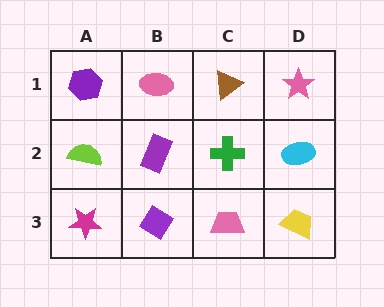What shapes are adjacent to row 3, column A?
A lime semicircle (row 2, column A), a purple diamond (row 3, column B).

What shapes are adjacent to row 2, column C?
A brown triangle (row 1, column C), a pink trapezoid (row 3, column C), a purple rectangle (row 2, column B), a cyan ellipse (row 2, column D).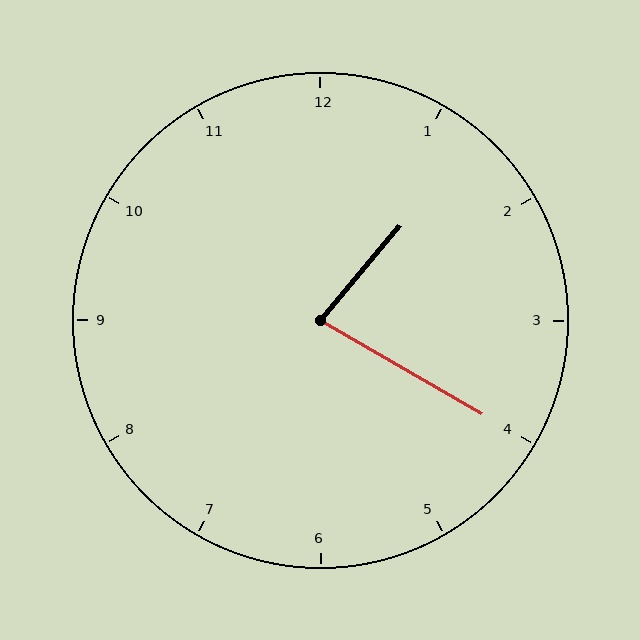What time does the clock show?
1:20.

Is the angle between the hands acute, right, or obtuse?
It is acute.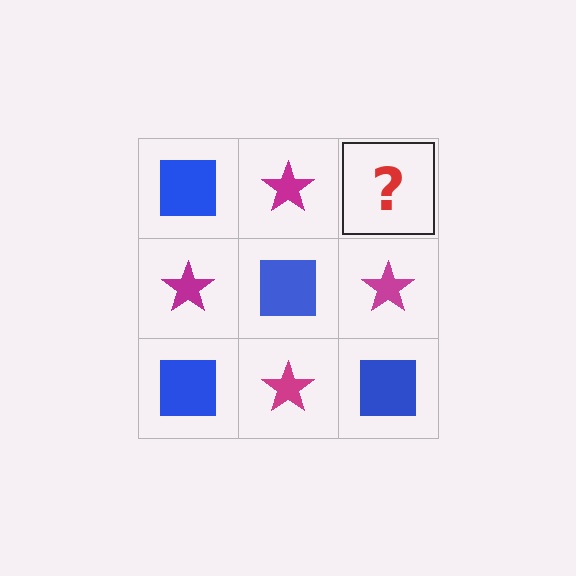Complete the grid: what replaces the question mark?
The question mark should be replaced with a blue square.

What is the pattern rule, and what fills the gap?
The rule is that it alternates blue square and magenta star in a checkerboard pattern. The gap should be filled with a blue square.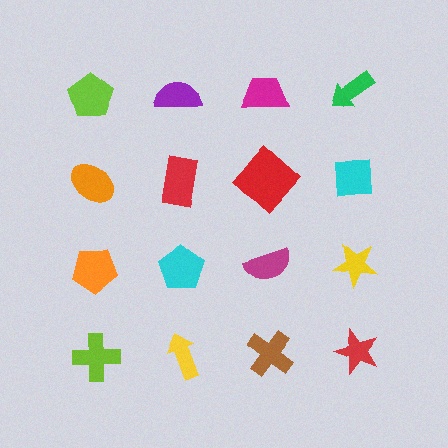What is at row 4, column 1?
A lime cross.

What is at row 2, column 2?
A red rectangle.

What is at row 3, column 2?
A cyan pentagon.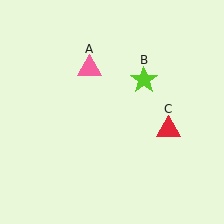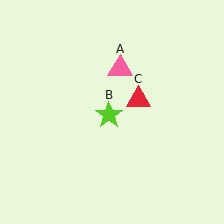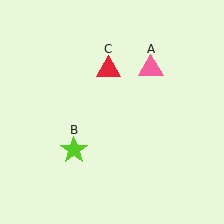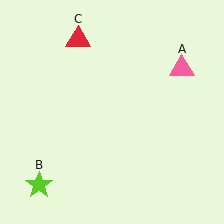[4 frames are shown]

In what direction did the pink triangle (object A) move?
The pink triangle (object A) moved right.